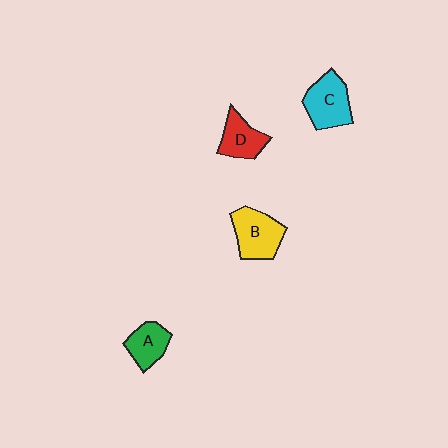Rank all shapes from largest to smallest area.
From largest to smallest: B (yellow), C (cyan), D (red), A (green).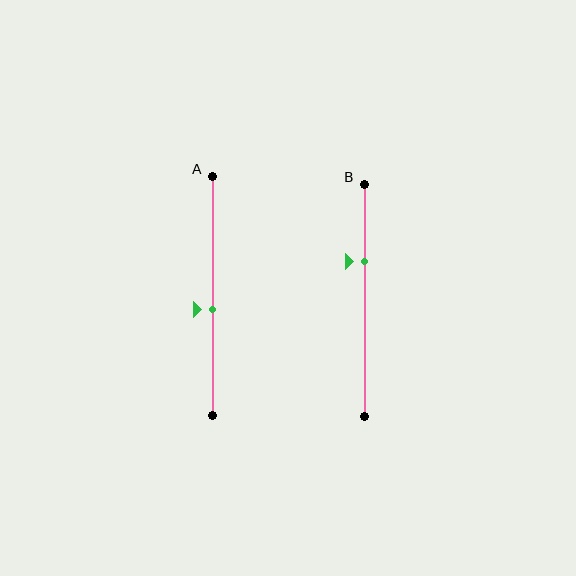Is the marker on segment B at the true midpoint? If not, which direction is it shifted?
No, the marker on segment B is shifted upward by about 17% of the segment length.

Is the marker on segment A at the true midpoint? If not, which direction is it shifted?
No, the marker on segment A is shifted downward by about 6% of the segment length.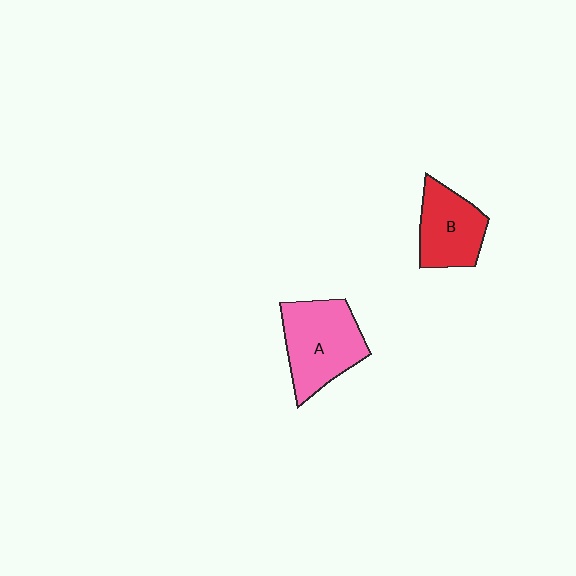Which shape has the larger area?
Shape A (pink).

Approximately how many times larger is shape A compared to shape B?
Approximately 1.3 times.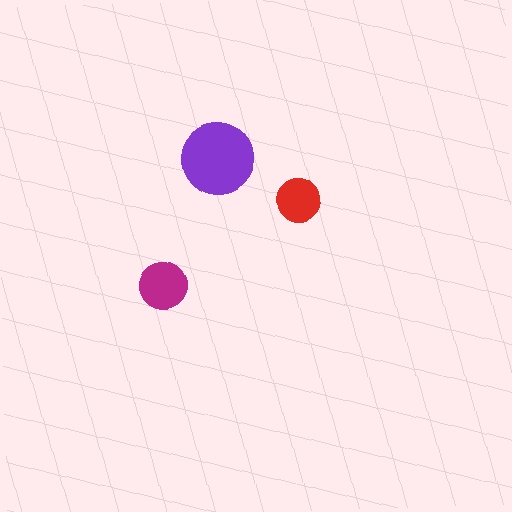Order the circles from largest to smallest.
the purple one, the magenta one, the red one.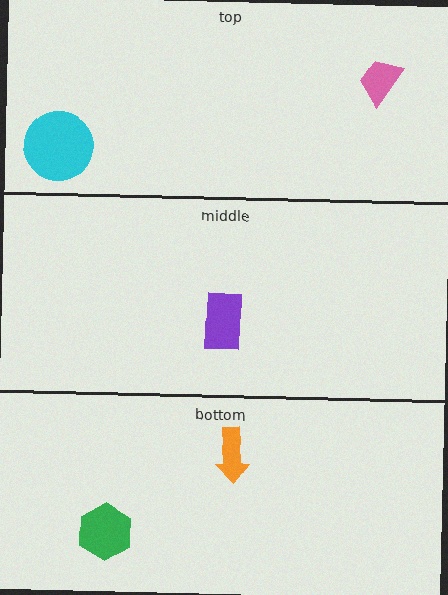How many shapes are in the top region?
2.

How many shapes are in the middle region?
1.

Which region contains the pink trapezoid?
The top region.